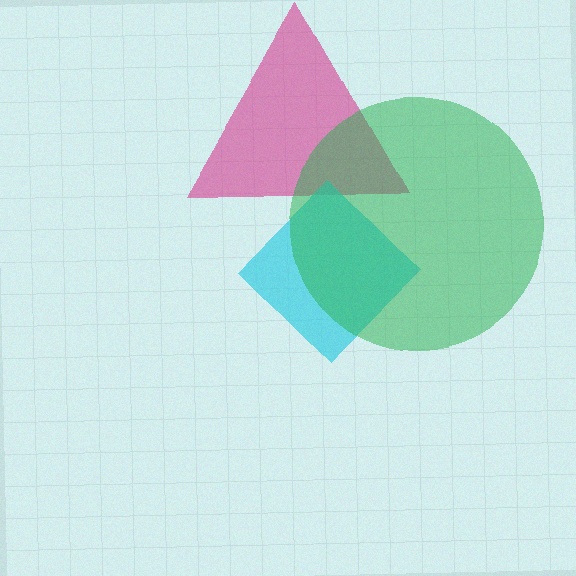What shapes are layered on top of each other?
The layered shapes are: a magenta triangle, a cyan diamond, a green circle.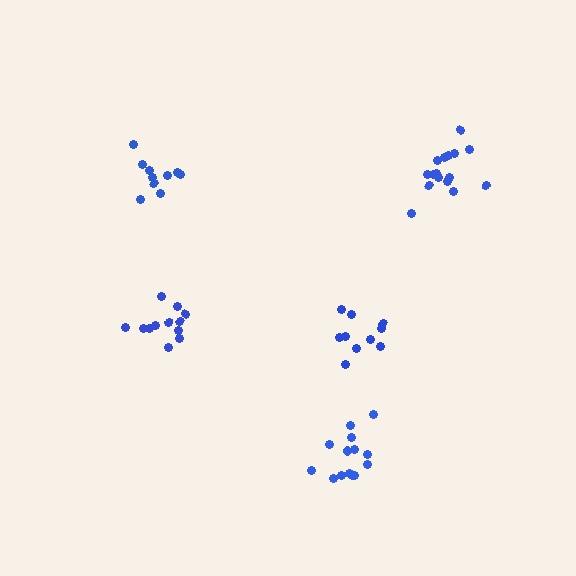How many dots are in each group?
Group 1: 14 dots, Group 2: 10 dots, Group 3: 12 dots, Group 4: 10 dots, Group 5: 16 dots (62 total).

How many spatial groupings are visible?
There are 5 spatial groupings.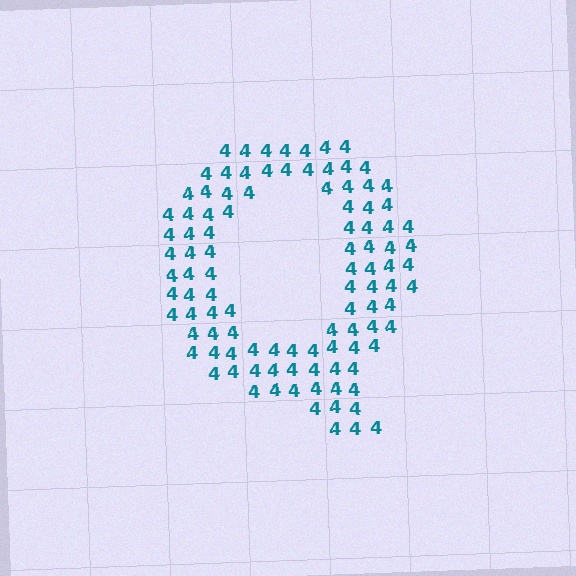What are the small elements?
The small elements are digit 4's.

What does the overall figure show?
The overall figure shows the letter Q.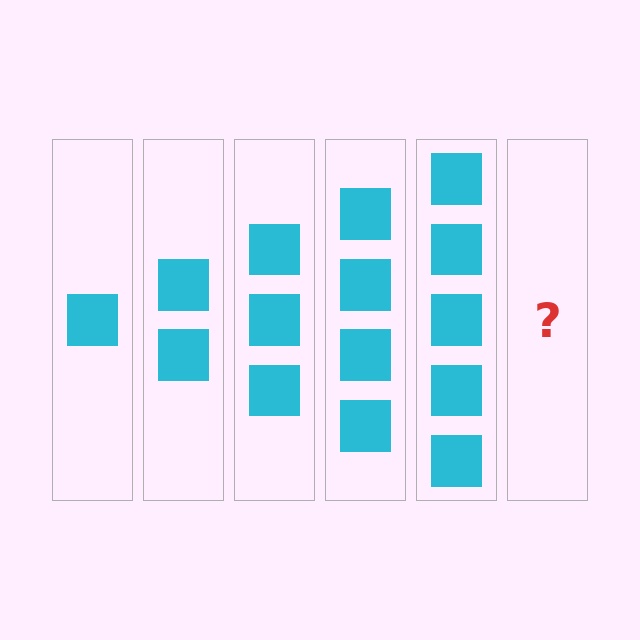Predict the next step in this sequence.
The next step is 6 squares.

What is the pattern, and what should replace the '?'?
The pattern is that each step adds one more square. The '?' should be 6 squares.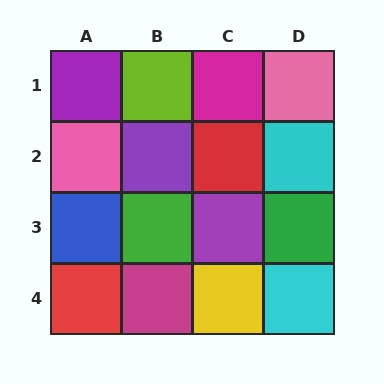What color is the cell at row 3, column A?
Blue.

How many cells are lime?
1 cell is lime.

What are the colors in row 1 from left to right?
Purple, lime, magenta, pink.